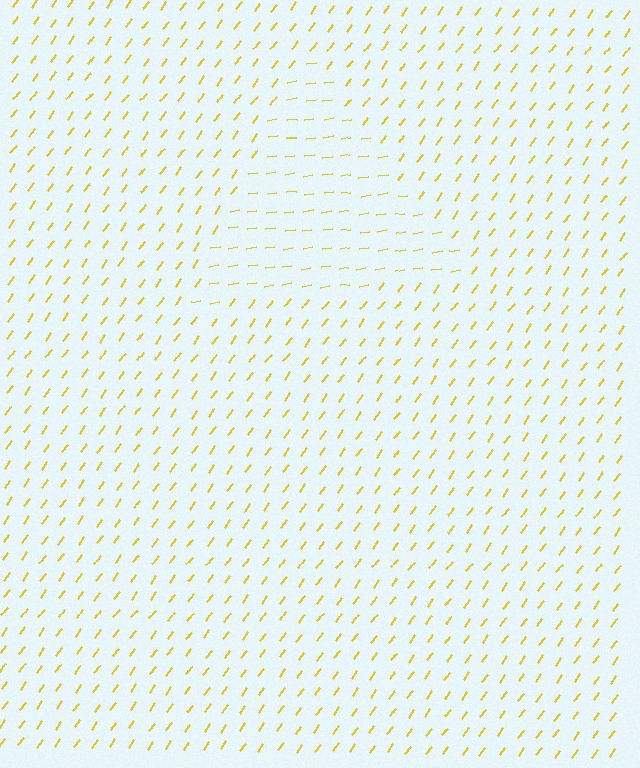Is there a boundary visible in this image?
Yes, there is a texture boundary formed by a change in line orientation.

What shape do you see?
I see a triangle.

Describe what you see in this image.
The image is filled with small yellow line segments. A triangle region in the image has lines oriented differently from the surrounding lines, creating a visible texture boundary.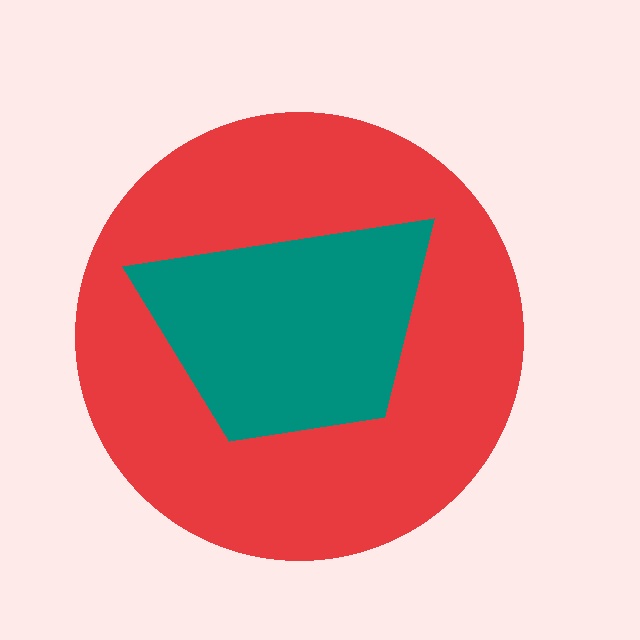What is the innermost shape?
The teal trapezoid.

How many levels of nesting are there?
2.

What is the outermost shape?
The red circle.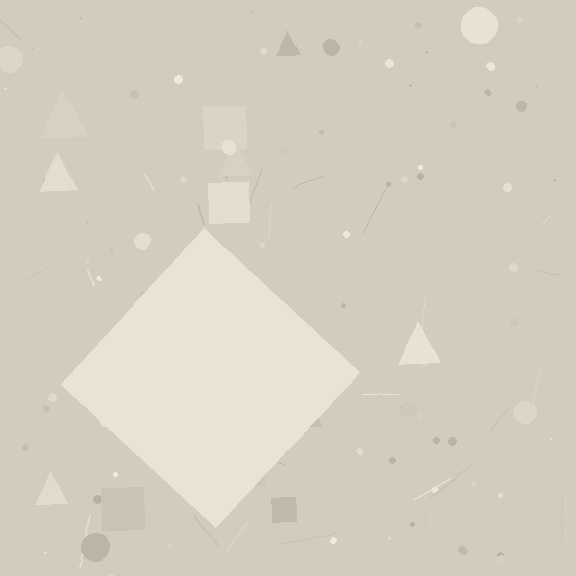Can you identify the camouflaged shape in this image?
The camouflaged shape is a diamond.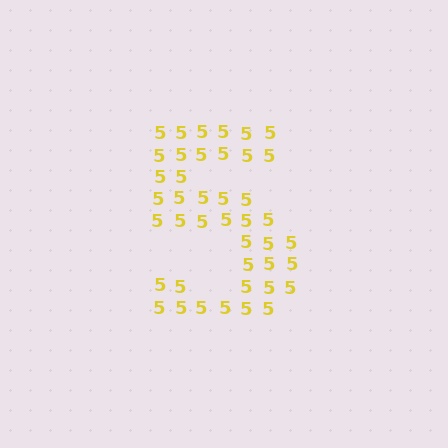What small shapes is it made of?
It is made of small digit 5's.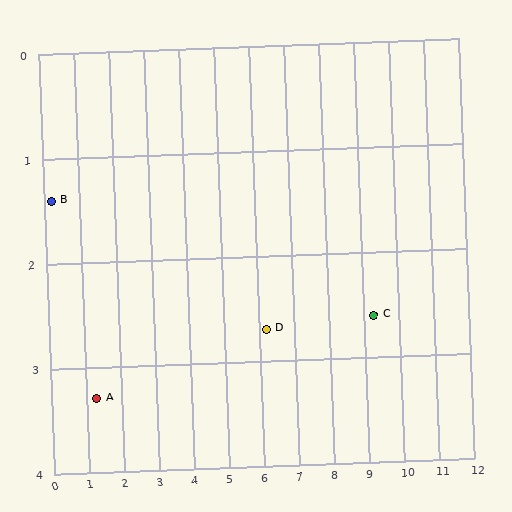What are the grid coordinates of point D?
Point D is at approximately (6.2, 2.7).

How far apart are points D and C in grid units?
Points D and C are about 3.1 grid units apart.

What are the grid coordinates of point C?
Point C is at approximately (9.3, 2.6).